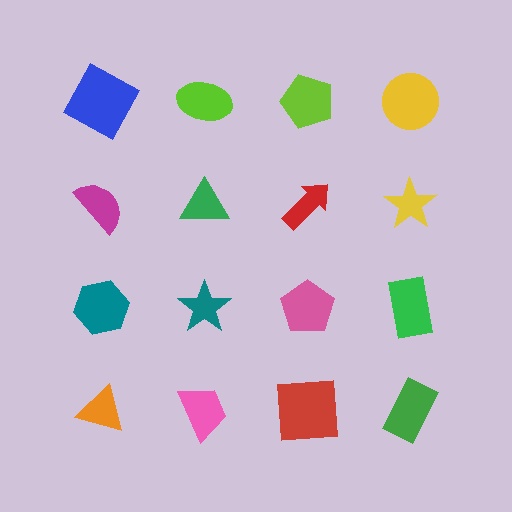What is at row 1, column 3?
A lime pentagon.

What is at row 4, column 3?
A red square.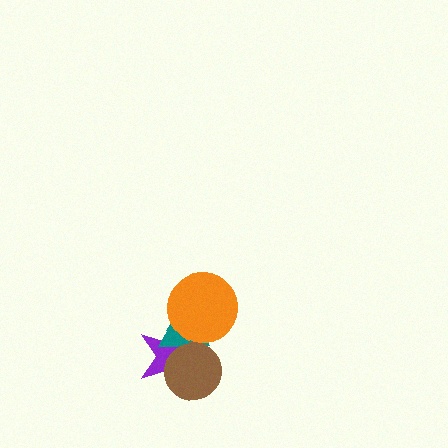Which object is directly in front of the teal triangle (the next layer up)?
The brown circle is directly in front of the teal triangle.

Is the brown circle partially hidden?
No, no other shape covers it.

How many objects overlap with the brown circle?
2 objects overlap with the brown circle.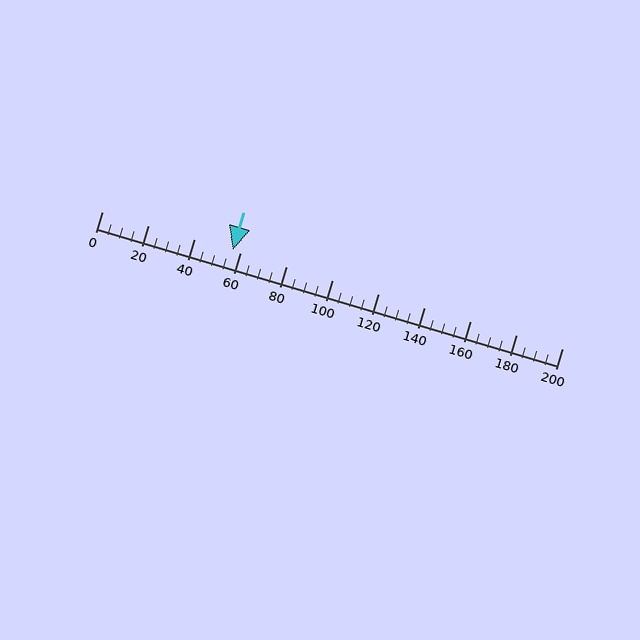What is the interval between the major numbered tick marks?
The major tick marks are spaced 20 units apart.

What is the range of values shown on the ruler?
The ruler shows values from 0 to 200.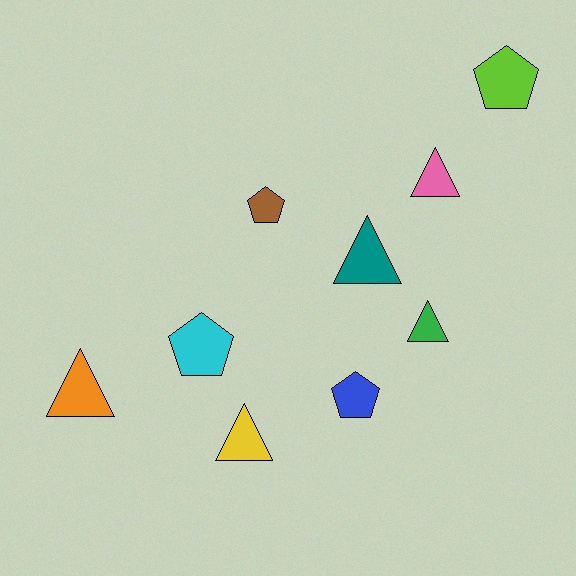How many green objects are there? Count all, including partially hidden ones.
There is 1 green object.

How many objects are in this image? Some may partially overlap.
There are 9 objects.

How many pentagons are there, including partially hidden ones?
There are 4 pentagons.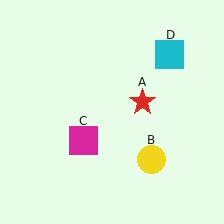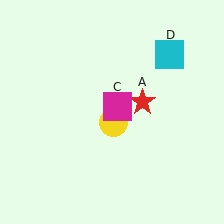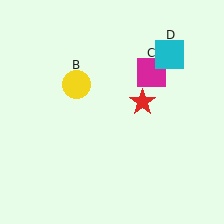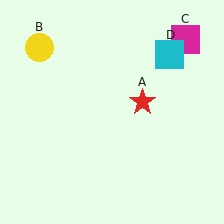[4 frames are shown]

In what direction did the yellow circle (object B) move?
The yellow circle (object B) moved up and to the left.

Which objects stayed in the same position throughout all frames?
Red star (object A) and cyan square (object D) remained stationary.